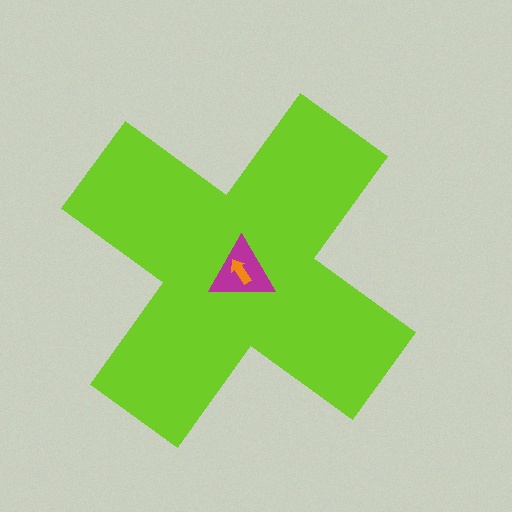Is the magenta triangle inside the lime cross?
Yes.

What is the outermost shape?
The lime cross.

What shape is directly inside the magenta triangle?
The orange arrow.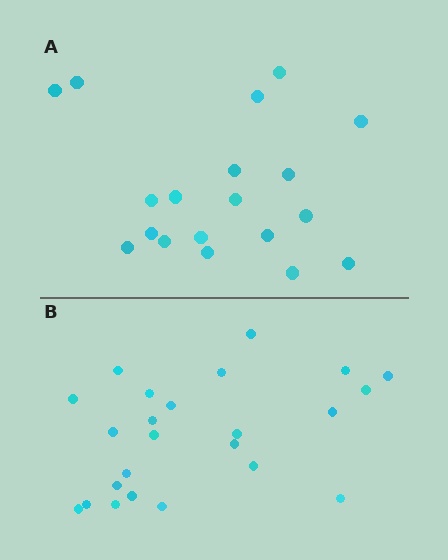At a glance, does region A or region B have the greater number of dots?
Region B (the bottom region) has more dots.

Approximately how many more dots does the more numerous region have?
Region B has about 5 more dots than region A.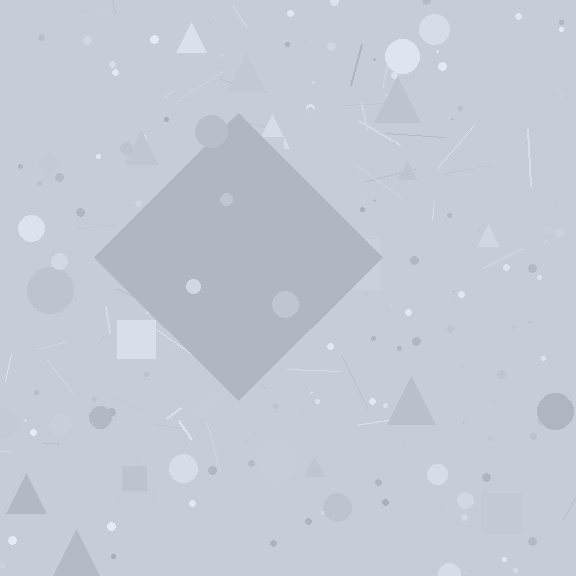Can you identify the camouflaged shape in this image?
The camouflaged shape is a diamond.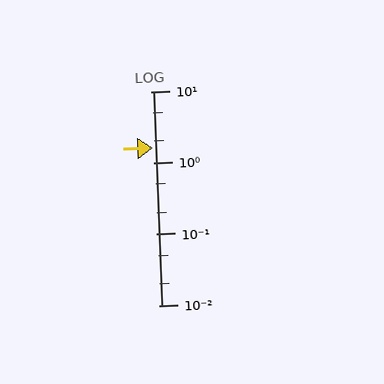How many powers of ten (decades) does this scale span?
The scale spans 3 decades, from 0.01 to 10.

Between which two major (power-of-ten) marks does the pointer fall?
The pointer is between 1 and 10.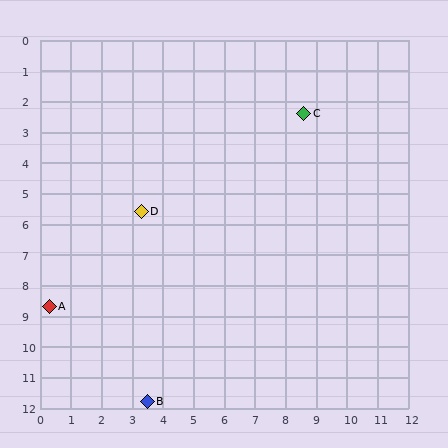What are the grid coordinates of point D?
Point D is at approximately (3.3, 5.6).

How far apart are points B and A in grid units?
Points B and A are about 4.5 grid units apart.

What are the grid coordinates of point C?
Point C is at approximately (8.6, 2.4).